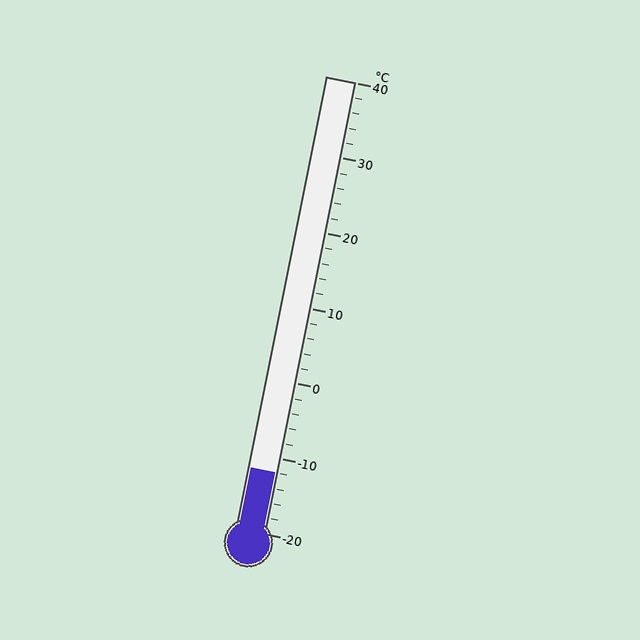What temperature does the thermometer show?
The thermometer shows approximately -12°C.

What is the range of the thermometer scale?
The thermometer scale ranges from -20°C to 40°C.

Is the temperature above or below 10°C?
The temperature is below 10°C.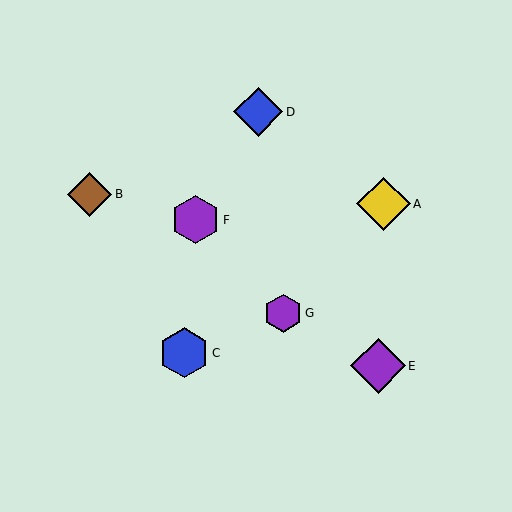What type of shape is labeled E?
Shape E is a purple diamond.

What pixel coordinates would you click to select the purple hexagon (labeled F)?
Click at (196, 220) to select the purple hexagon F.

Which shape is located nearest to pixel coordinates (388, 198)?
The yellow diamond (labeled A) at (383, 204) is nearest to that location.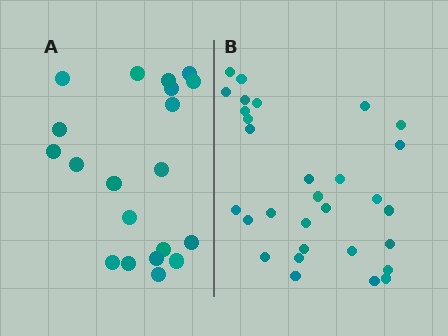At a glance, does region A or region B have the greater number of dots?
Region B (the right region) has more dots.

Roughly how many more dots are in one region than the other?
Region B has roughly 10 or so more dots than region A.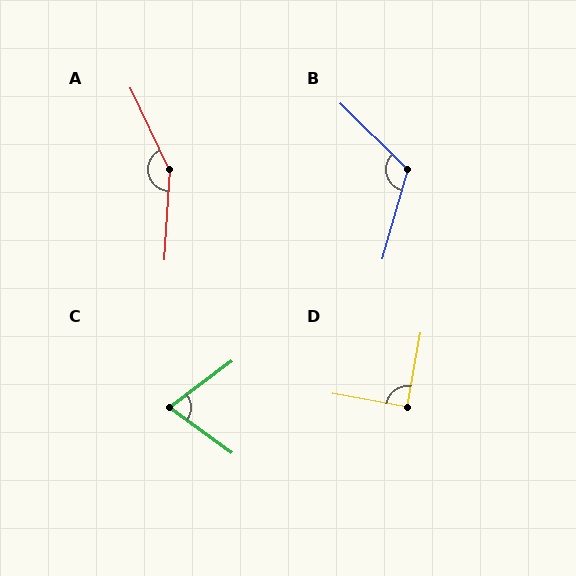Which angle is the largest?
A, at approximately 151 degrees.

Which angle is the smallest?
C, at approximately 72 degrees.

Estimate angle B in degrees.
Approximately 119 degrees.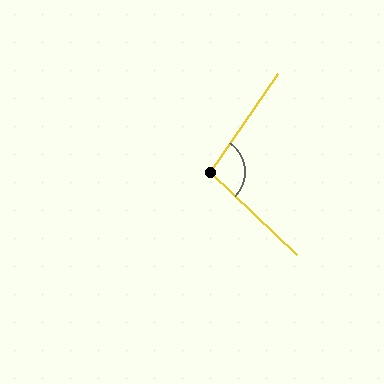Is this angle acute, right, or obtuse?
It is obtuse.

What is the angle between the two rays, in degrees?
Approximately 99 degrees.